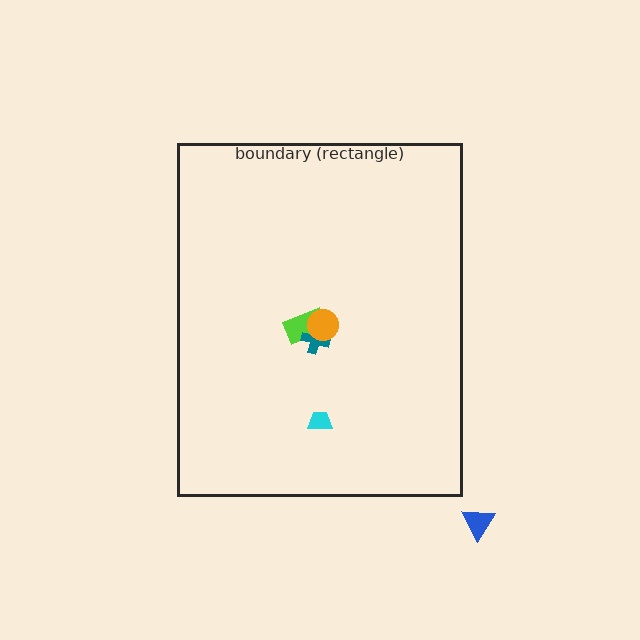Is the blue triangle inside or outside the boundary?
Outside.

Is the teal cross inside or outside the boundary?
Inside.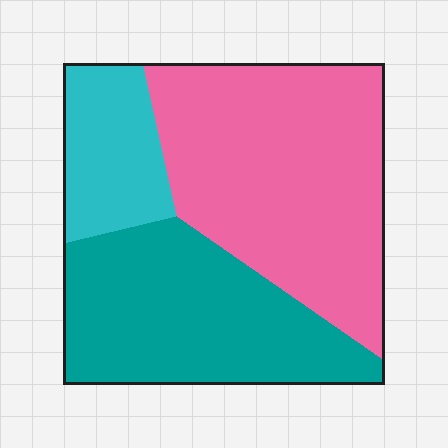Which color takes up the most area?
Pink, at roughly 50%.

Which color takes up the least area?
Cyan, at roughly 15%.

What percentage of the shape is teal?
Teal takes up about three eighths (3/8) of the shape.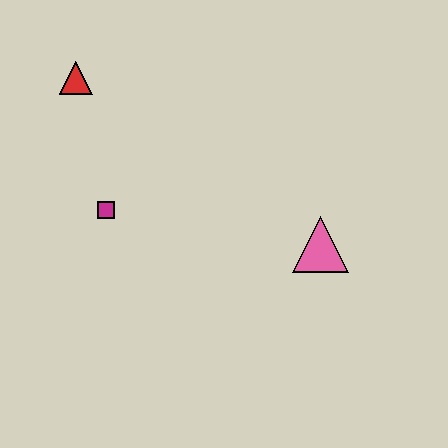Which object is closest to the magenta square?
The red triangle is closest to the magenta square.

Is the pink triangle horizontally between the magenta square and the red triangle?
No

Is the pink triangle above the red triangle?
No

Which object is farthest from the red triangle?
The pink triangle is farthest from the red triangle.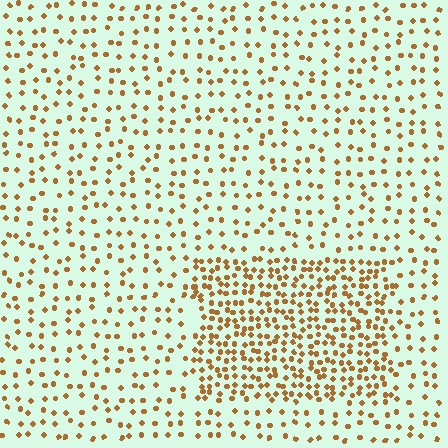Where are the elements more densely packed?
The elements are more densely packed inside the rectangle boundary.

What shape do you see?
I see a rectangle.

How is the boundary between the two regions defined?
The boundary is defined by a change in element density (approximately 2.3x ratio). All elements are the same color, size, and shape.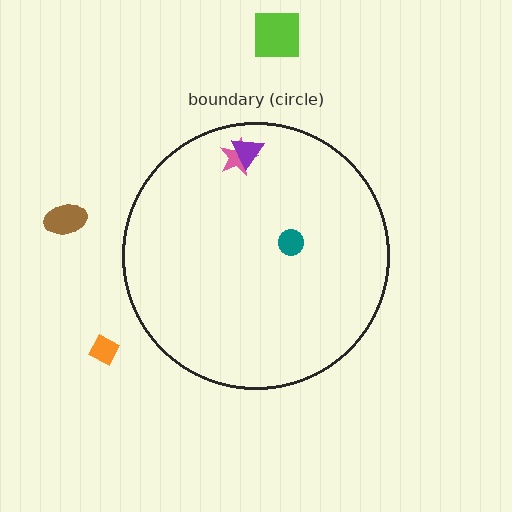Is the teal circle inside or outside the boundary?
Inside.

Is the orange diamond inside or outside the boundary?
Outside.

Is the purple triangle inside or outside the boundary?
Inside.